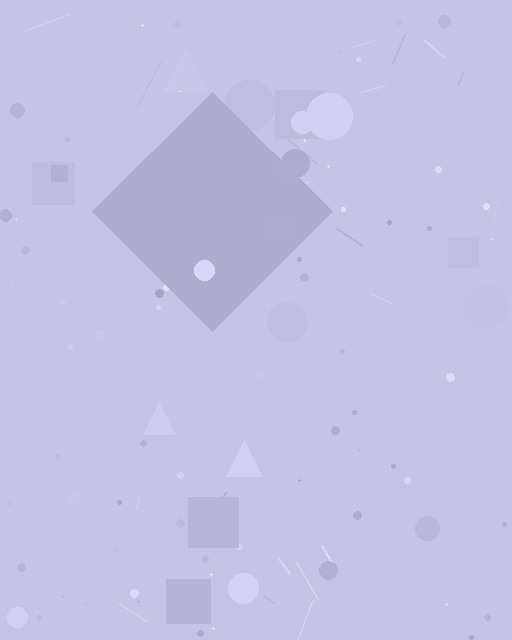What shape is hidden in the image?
A diamond is hidden in the image.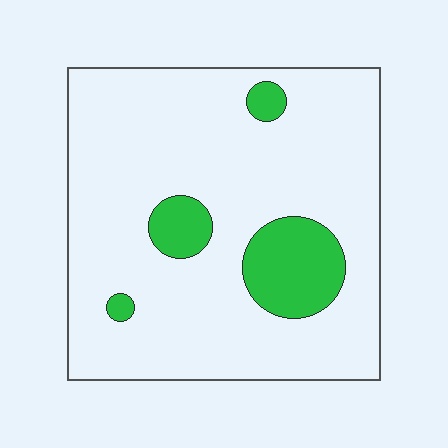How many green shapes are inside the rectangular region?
4.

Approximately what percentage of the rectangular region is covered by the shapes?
Approximately 15%.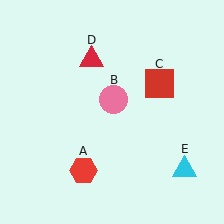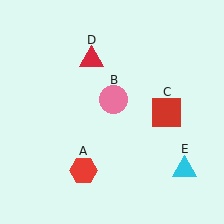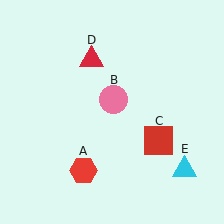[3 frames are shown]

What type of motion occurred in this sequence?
The red square (object C) rotated clockwise around the center of the scene.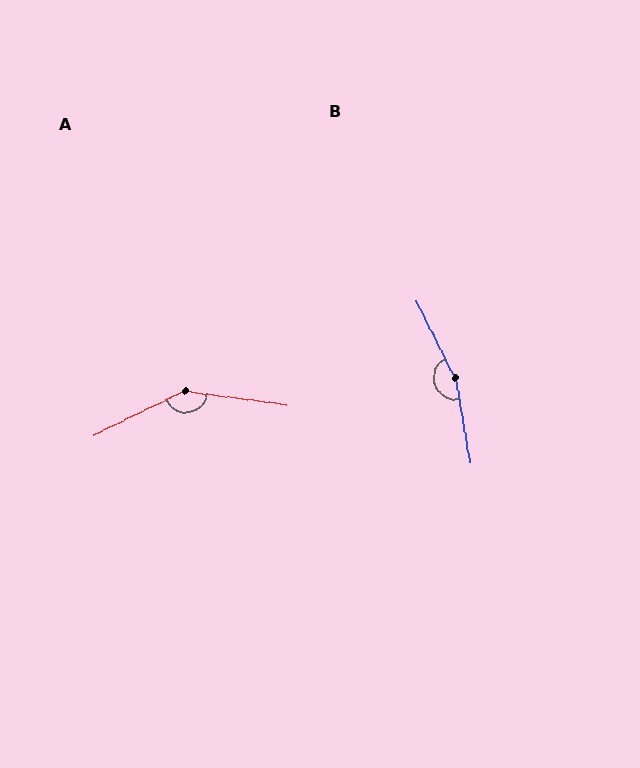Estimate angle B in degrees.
Approximately 163 degrees.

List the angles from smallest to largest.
A (146°), B (163°).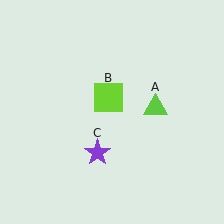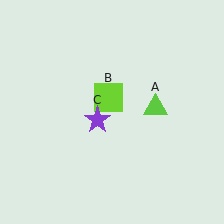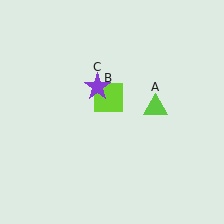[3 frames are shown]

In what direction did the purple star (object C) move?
The purple star (object C) moved up.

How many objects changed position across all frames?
1 object changed position: purple star (object C).